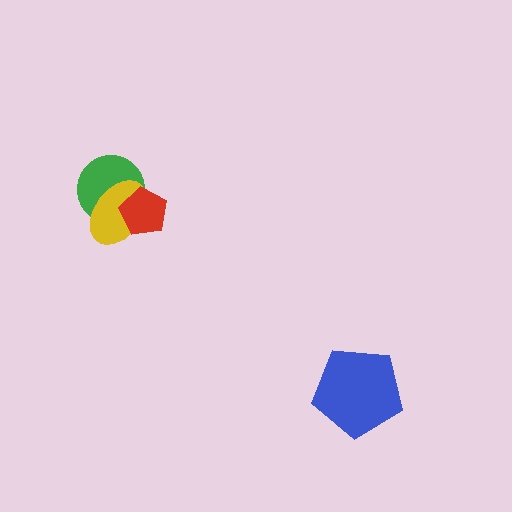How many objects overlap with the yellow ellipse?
2 objects overlap with the yellow ellipse.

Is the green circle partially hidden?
Yes, it is partially covered by another shape.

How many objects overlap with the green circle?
2 objects overlap with the green circle.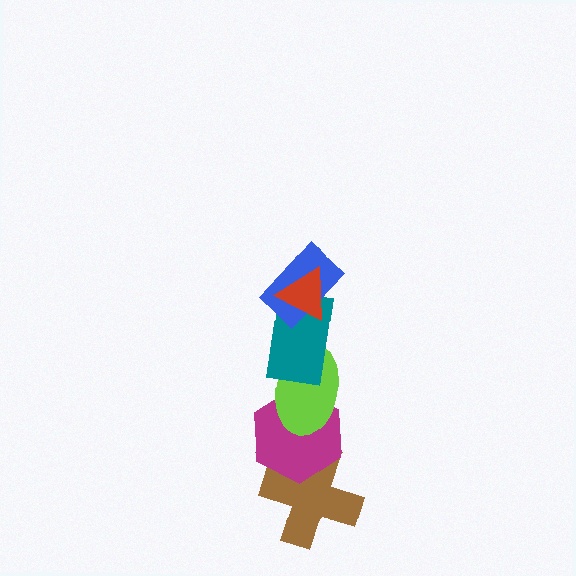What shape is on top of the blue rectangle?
The red triangle is on top of the blue rectangle.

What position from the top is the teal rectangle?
The teal rectangle is 3rd from the top.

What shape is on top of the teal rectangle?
The blue rectangle is on top of the teal rectangle.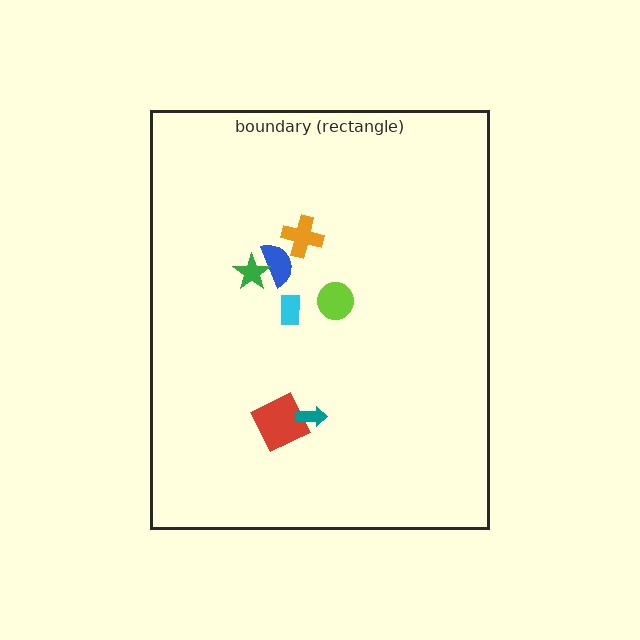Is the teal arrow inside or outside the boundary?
Inside.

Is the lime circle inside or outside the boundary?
Inside.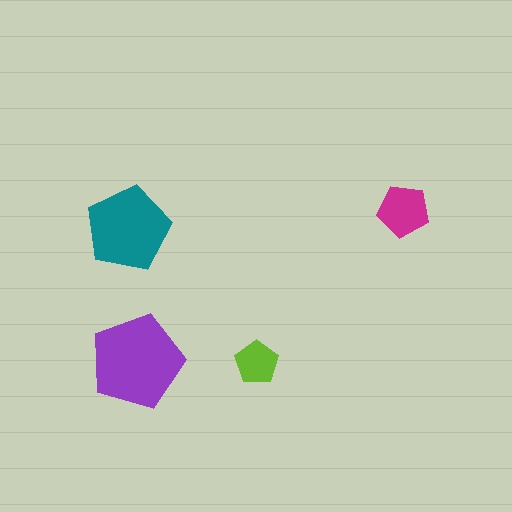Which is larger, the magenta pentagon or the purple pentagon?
The purple one.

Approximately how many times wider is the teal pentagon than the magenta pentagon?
About 1.5 times wider.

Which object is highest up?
The magenta pentagon is topmost.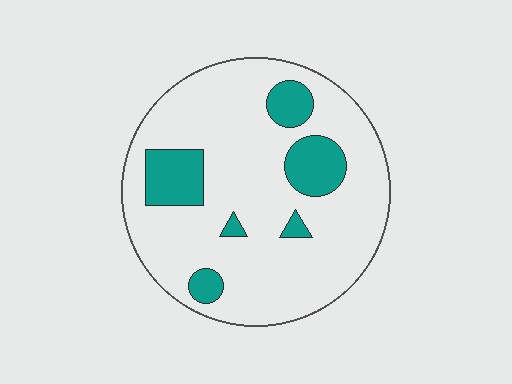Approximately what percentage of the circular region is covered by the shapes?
Approximately 20%.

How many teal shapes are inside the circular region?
6.